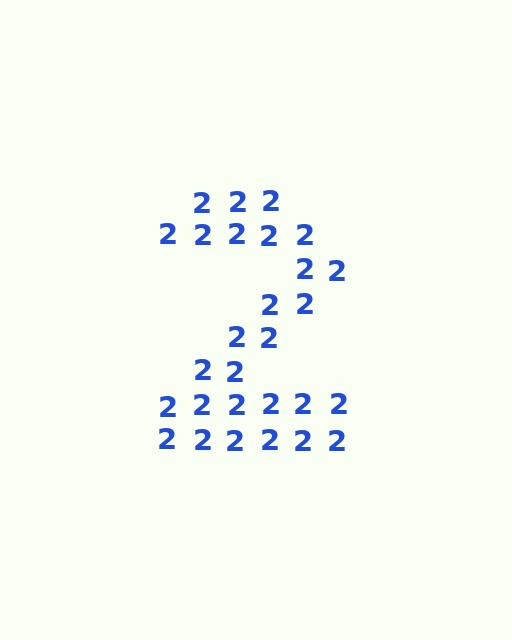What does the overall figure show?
The overall figure shows the digit 2.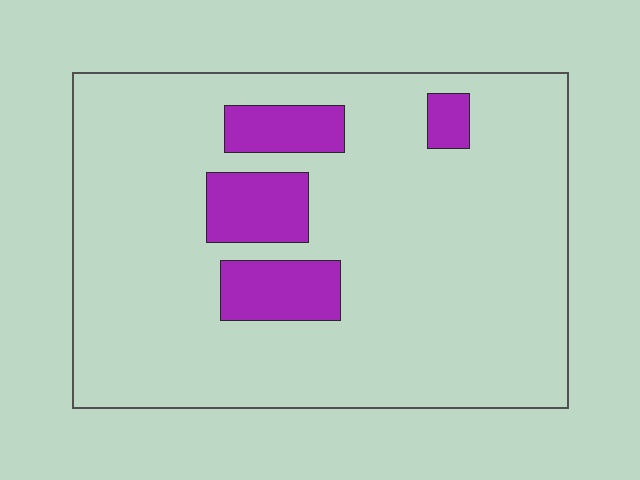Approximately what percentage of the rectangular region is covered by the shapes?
Approximately 15%.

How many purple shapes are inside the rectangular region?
4.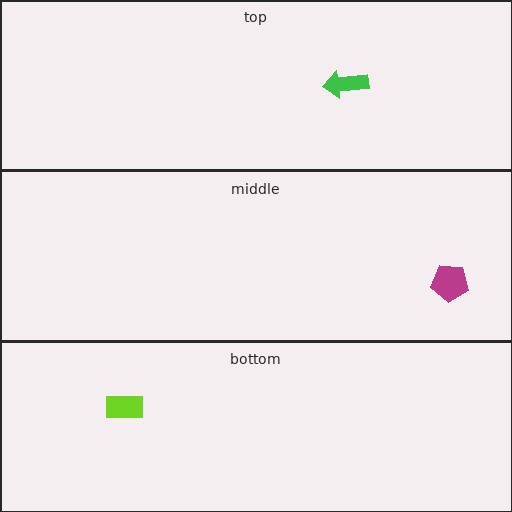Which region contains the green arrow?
The top region.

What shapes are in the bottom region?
The lime rectangle.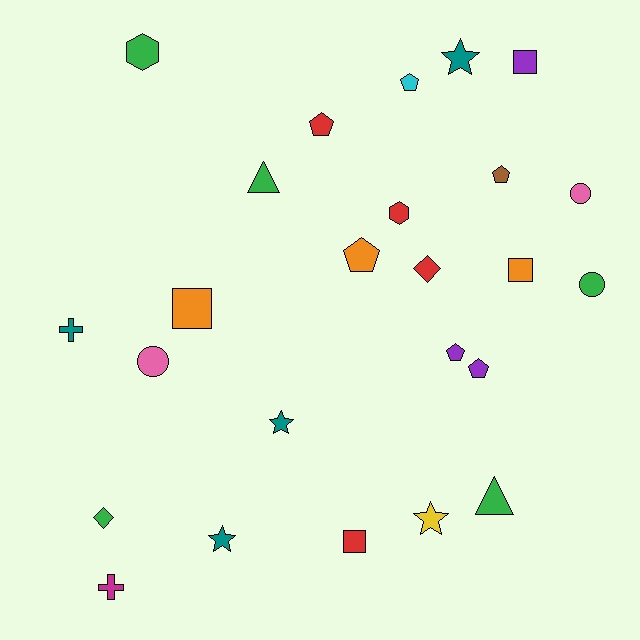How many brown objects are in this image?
There is 1 brown object.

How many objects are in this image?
There are 25 objects.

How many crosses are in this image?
There are 2 crosses.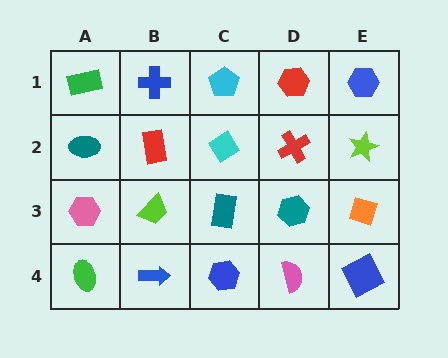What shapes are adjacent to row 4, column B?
A lime trapezoid (row 3, column B), a green ellipse (row 4, column A), a blue hexagon (row 4, column C).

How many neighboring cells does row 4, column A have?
2.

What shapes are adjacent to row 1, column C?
A cyan diamond (row 2, column C), a blue cross (row 1, column B), a red hexagon (row 1, column D).